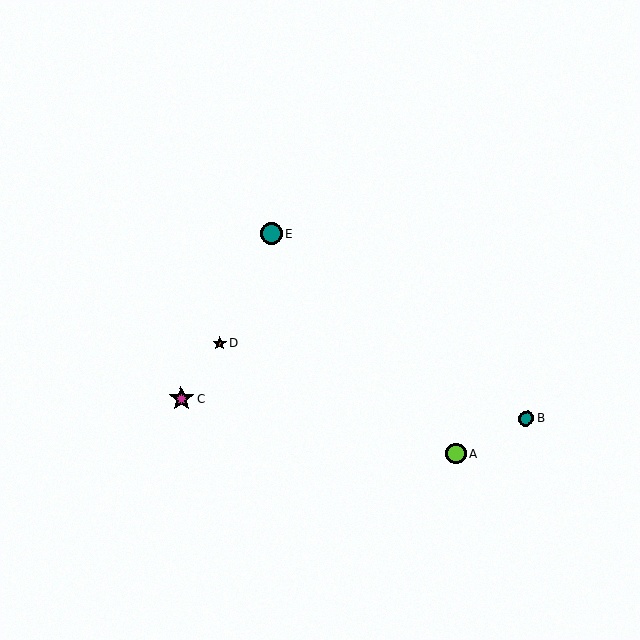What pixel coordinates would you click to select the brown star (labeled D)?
Click at (220, 343) to select the brown star D.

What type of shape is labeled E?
Shape E is a teal circle.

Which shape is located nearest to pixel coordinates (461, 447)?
The lime circle (labeled A) at (456, 454) is nearest to that location.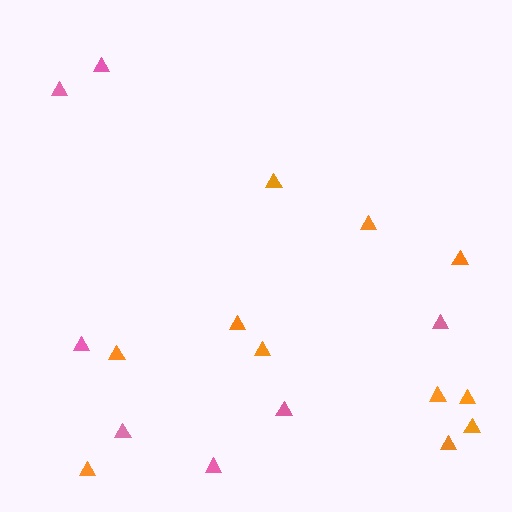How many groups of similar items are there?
There are 2 groups: one group of pink triangles (7) and one group of orange triangles (11).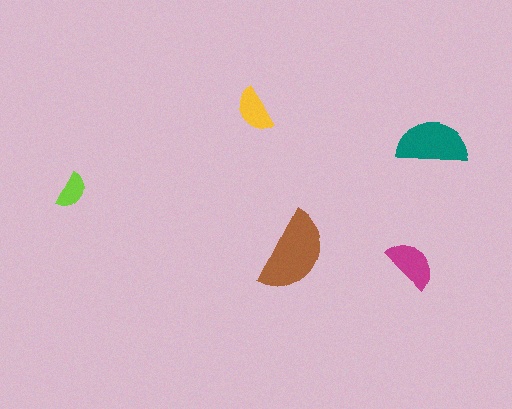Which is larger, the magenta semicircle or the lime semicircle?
The magenta one.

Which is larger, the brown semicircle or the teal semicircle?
The brown one.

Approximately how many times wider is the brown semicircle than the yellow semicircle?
About 2 times wider.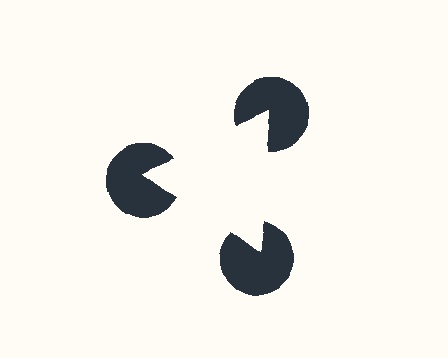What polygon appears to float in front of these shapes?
An illusory triangle — its edges are inferred from the aligned wedge cuts in the pac-man discs, not physically drawn.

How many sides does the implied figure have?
3 sides.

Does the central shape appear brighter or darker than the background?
It typically appears slightly brighter than the background, even though no actual brightness change is drawn.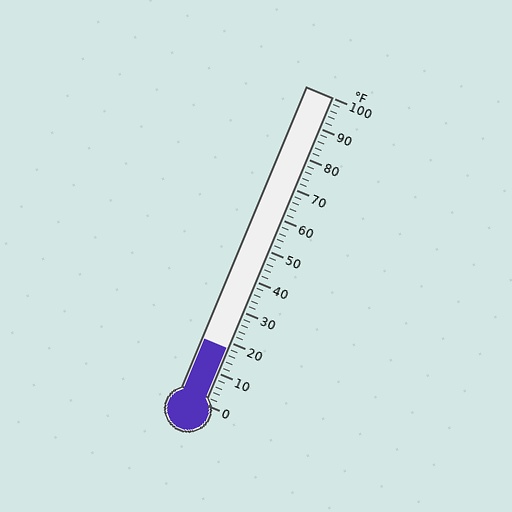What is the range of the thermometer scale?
The thermometer scale ranges from 0°F to 100°F.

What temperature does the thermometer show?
The thermometer shows approximately 18°F.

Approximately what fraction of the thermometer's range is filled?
The thermometer is filled to approximately 20% of its range.